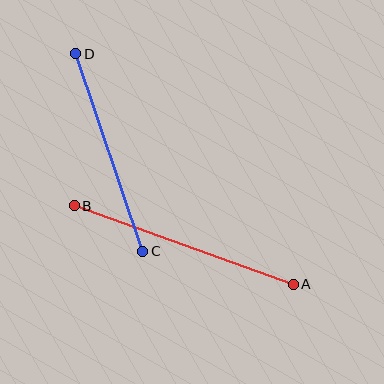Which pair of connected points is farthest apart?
Points A and B are farthest apart.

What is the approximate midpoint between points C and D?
The midpoint is at approximately (109, 153) pixels.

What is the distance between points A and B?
The distance is approximately 232 pixels.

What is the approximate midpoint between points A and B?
The midpoint is at approximately (184, 245) pixels.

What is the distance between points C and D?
The distance is approximately 209 pixels.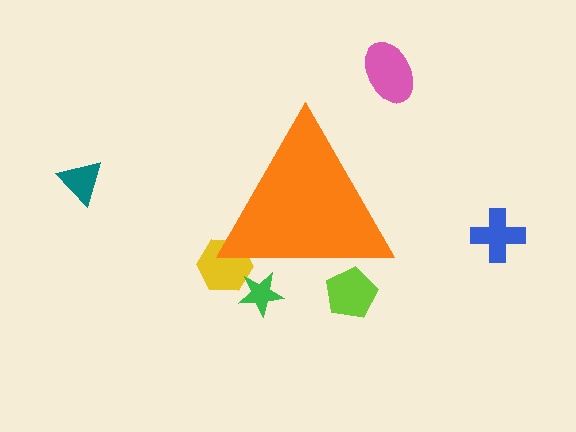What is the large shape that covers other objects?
An orange triangle.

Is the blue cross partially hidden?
No, the blue cross is fully visible.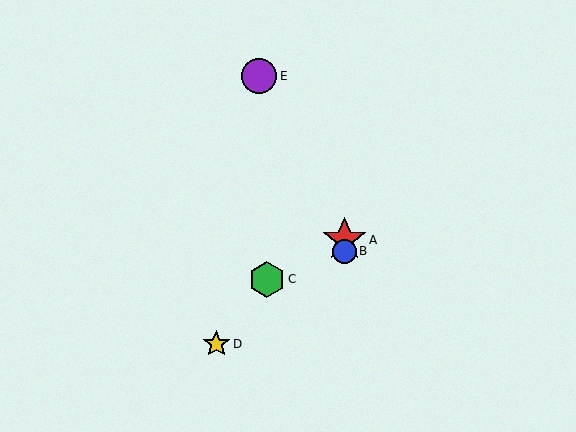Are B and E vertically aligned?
No, B is at x≈344 and E is at x≈259.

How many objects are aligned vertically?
2 objects (A, B) are aligned vertically.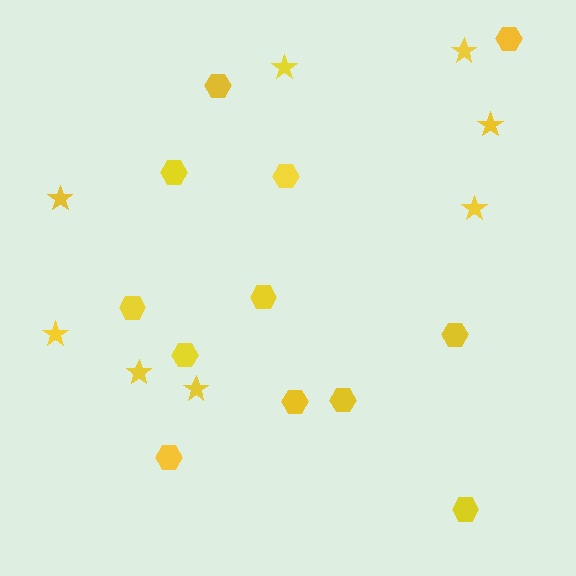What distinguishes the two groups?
There are 2 groups: one group of stars (8) and one group of hexagons (12).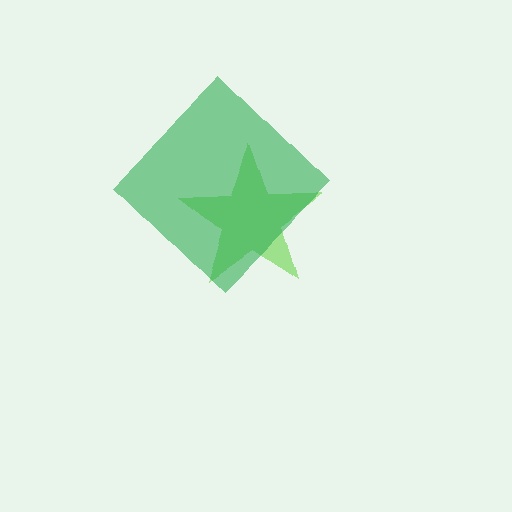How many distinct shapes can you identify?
There are 2 distinct shapes: a lime star, a green diamond.